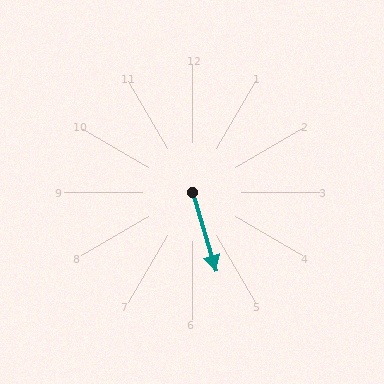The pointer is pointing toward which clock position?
Roughly 5 o'clock.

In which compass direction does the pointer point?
South.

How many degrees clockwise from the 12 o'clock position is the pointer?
Approximately 163 degrees.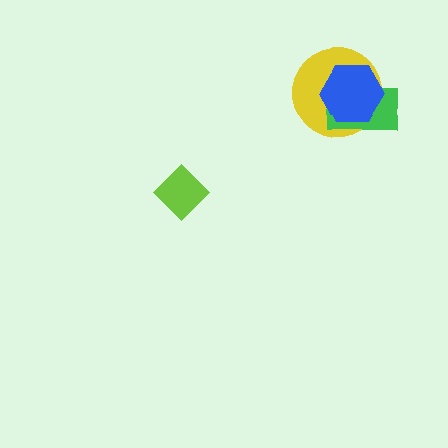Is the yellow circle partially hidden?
Yes, it is partially covered by another shape.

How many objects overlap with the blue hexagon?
2 objects overlap with the blue hexagon.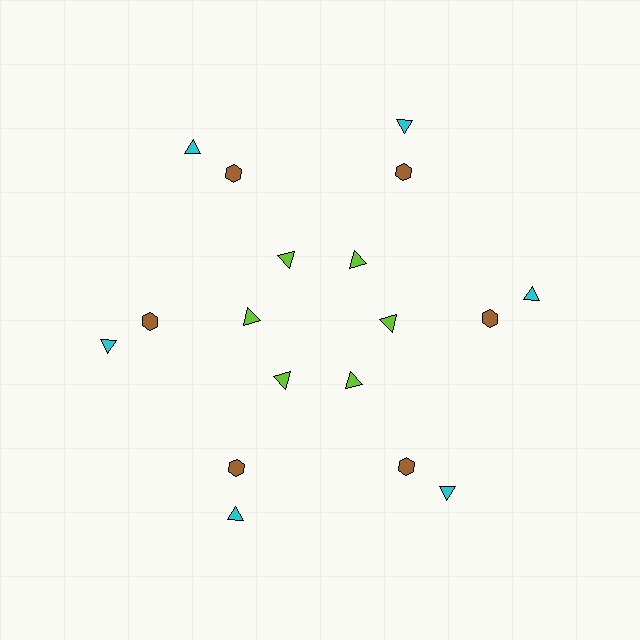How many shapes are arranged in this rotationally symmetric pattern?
There are 18 shapes, arranged in 6 groups of 3.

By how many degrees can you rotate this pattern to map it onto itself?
The pattern maps onto itself every 60 degrees of rotation.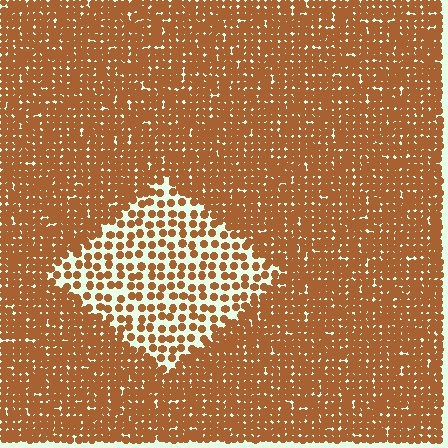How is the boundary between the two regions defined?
The boundary is defined by a change in element density (approximately 2.3x ratio). All elements are the same color, size, and shape.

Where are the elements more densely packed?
The elements are more densely packed outside the diamond boundary.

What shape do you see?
I see a diamond.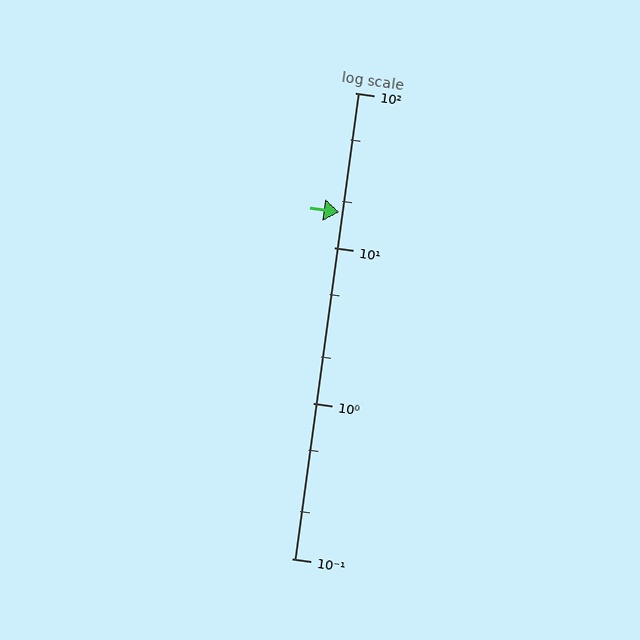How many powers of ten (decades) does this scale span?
The scale spans 3 decades, from 0.1 to 100.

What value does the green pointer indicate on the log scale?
The pointer indicates approximately 17.